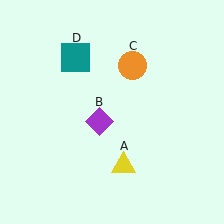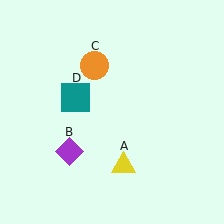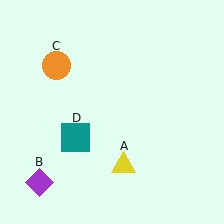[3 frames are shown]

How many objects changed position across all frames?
3 objects changed position: purple diamond (object B), orange circle (object C), teal square (object D).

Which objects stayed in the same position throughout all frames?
Yellow triangle (object A) remained stationary.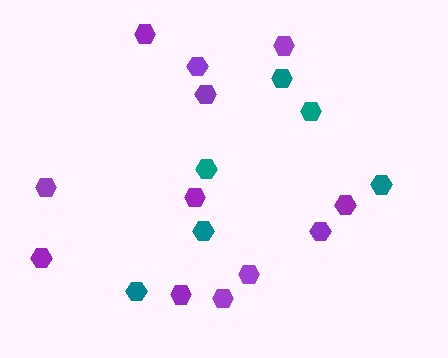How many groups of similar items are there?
There are 2 groups: one group of teal hexagons (6) and one group of purple hexagons (12).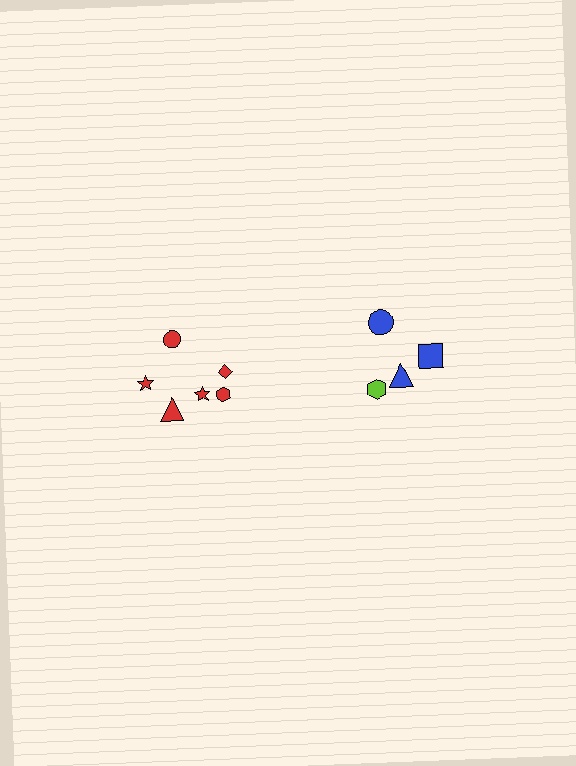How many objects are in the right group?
There are 4 objects.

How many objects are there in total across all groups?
There are 10 objects.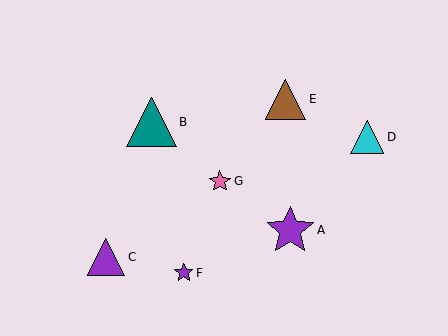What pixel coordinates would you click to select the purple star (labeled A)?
Click at (290, 230) to select the purple star A.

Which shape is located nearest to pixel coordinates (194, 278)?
The purple star (labeled F) at (184, 273) is nearest to that location.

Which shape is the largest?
The teal triangle (labeled B) is the largest.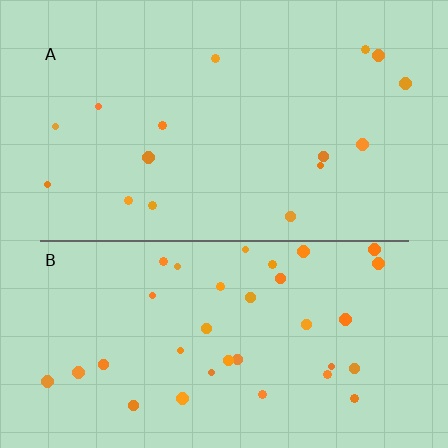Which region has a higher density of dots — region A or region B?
B (the bottom).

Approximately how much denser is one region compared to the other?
Approximately 2.3× — region B over region A.